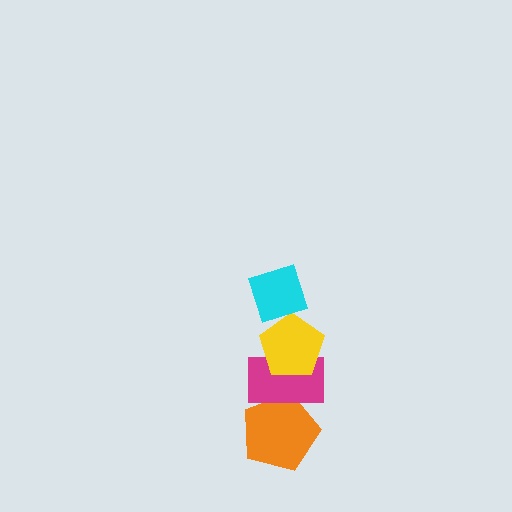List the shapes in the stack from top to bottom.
From top to bottom: the cyan diamond, the yellow pentagon, the magenta rectangle, the orange pentagon.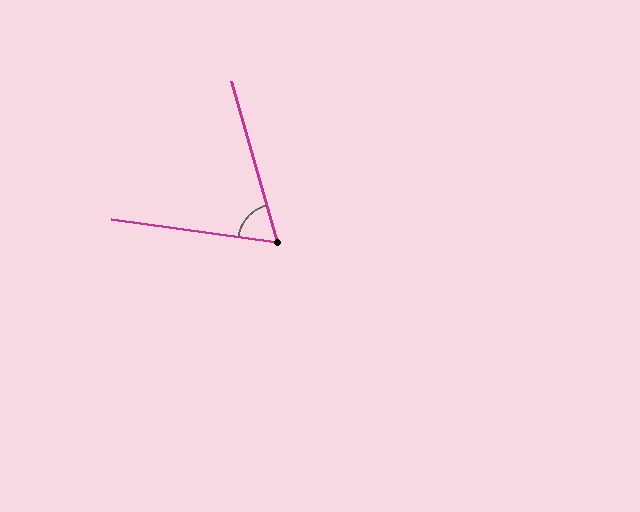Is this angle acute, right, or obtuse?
It is acute.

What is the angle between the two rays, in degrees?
Approximately 66 degrees.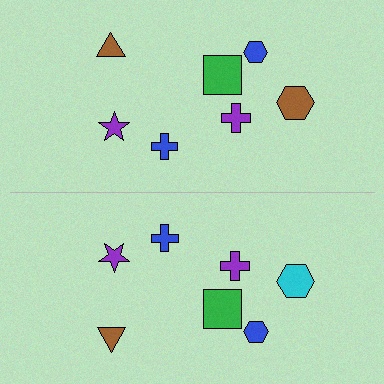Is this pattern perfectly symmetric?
No, the pattern is not perfectly symmetric. The cyan hexagon on the bottom side breaks the symmetry — its mirror counterpart is brown.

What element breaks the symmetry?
The cyan hexagon on the bottom side breaks the symmetry — its mirror counterpart is brown.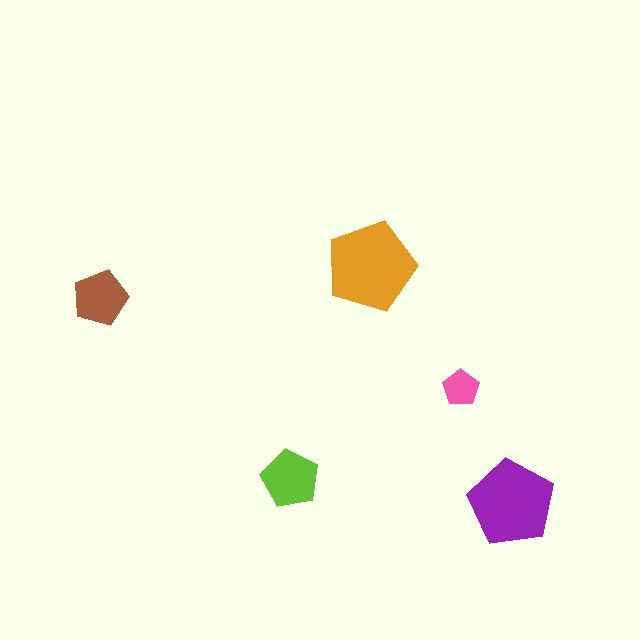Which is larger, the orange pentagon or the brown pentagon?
The orange one.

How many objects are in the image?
There are 5 objects in the image.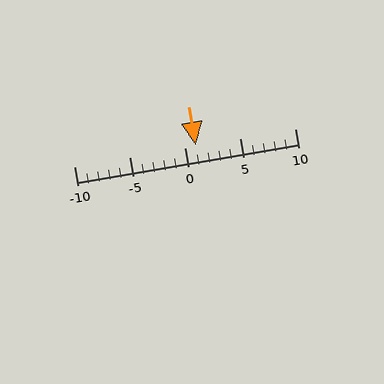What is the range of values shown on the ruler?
The ruler shows values from -10 to 10.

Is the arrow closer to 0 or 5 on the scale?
The arrow is closer to 0.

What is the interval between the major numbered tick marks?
The major tick marks are spaced 5 units apart.